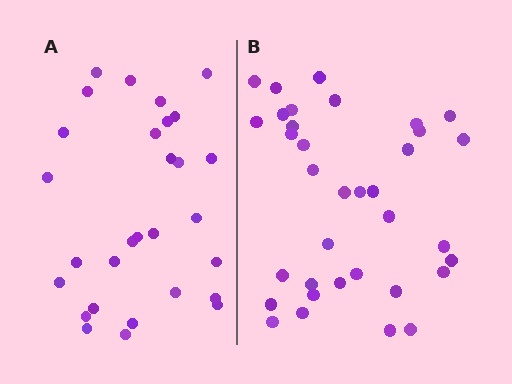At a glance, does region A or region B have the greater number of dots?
Region B (the right region) has more dots.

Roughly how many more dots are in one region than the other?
Region B has about 6 more dots than region A.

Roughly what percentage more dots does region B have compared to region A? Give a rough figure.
About 20% more.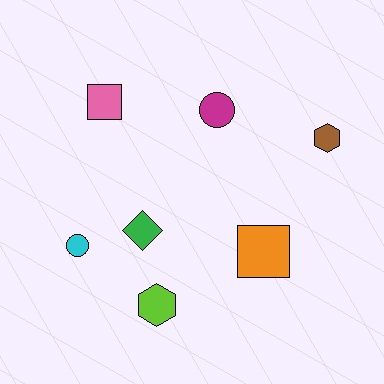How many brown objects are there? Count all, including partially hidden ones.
There is 1 brown object.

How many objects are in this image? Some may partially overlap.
There are 7 objects.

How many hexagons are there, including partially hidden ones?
There are 2 hexagons.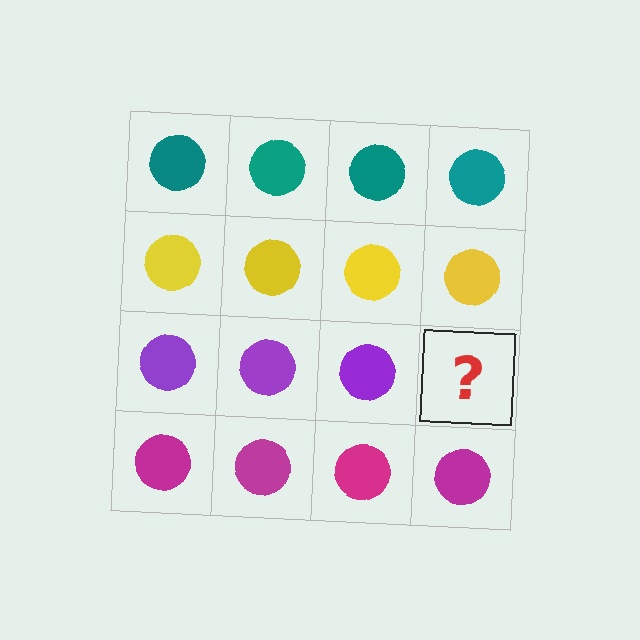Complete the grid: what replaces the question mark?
The question mark should be replaced with a purple circle.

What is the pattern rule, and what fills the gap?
The rule is that each row has a consistent color. The gap should be filled with a purple circle.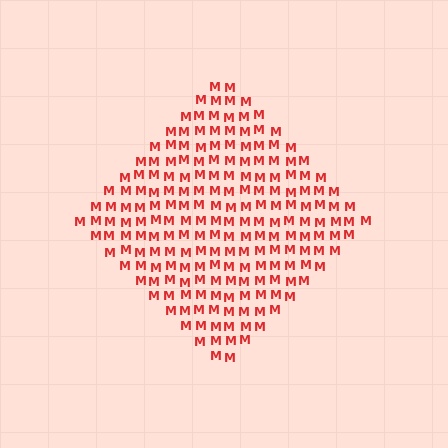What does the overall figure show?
The overall figure shows a diamond.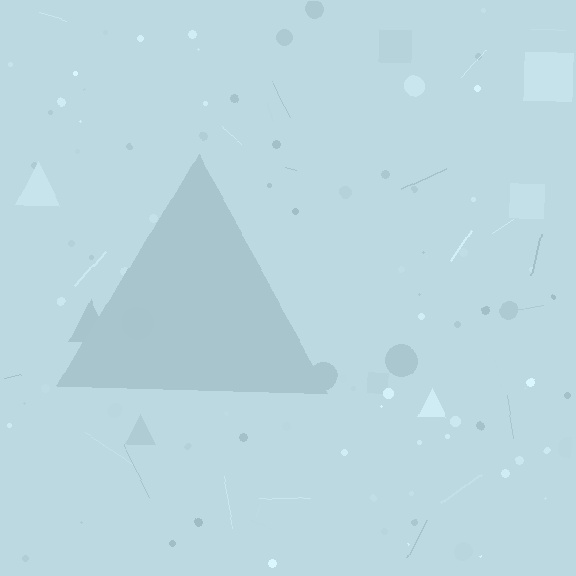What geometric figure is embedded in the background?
A triangle is embedded in the background.